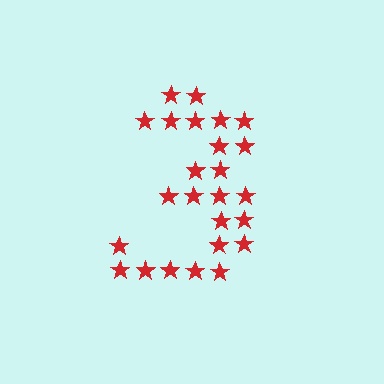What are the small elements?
The small elements are stars.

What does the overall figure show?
The overall figure shows the digit 3.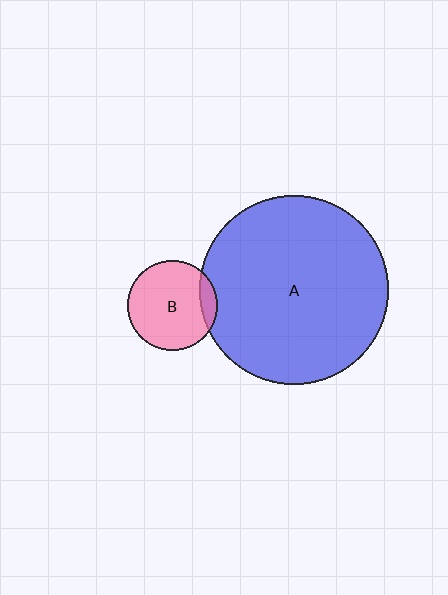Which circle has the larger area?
Circle A (blue).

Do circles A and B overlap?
Yes.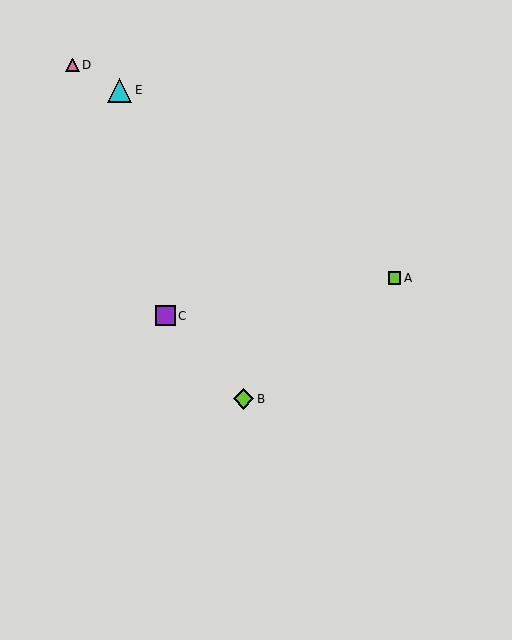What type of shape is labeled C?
Shape C is a purple square.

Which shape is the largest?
The cyan triangle (labeled E) is the largest.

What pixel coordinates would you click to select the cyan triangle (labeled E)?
Click at (120, 90) to select the cyan triangle E.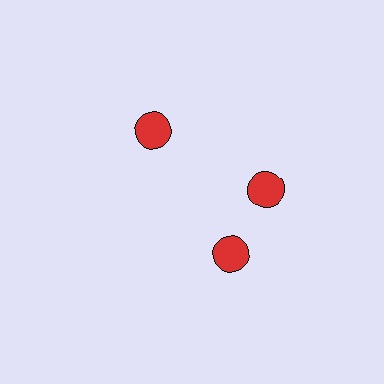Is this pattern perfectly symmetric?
No. The 3 red circles are arranged in a ring, but one element near the 7 o'clock position is rotated out of alignment along the ring, breaking the 3-fold rotational symmetry.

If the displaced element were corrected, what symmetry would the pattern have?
It would have 3-fold rotational symmetry — the pattern would map onto itself every 120 degrees.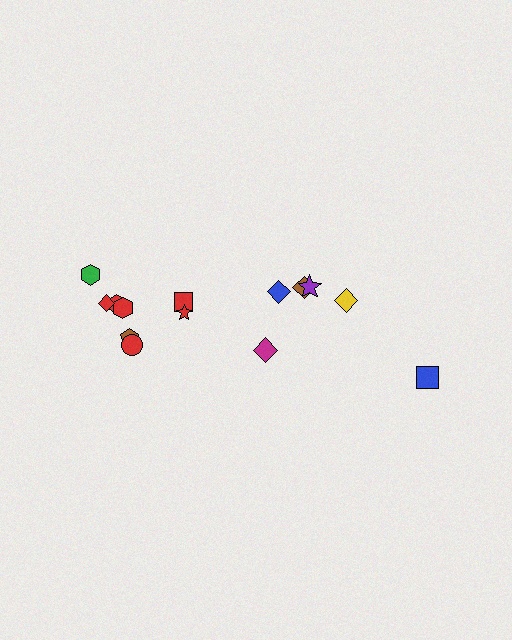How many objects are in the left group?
There are 8 objects.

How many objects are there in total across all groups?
There are 14 objects.